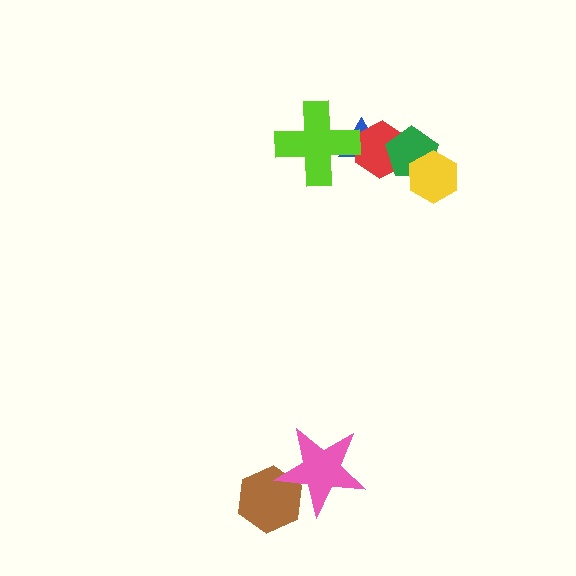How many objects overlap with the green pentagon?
2 objects overlap with the green pentagon.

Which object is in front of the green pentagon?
The yellow hexagon is in front of the green pentagon.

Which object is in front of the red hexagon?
The green pentagon is in front of the red hexagon.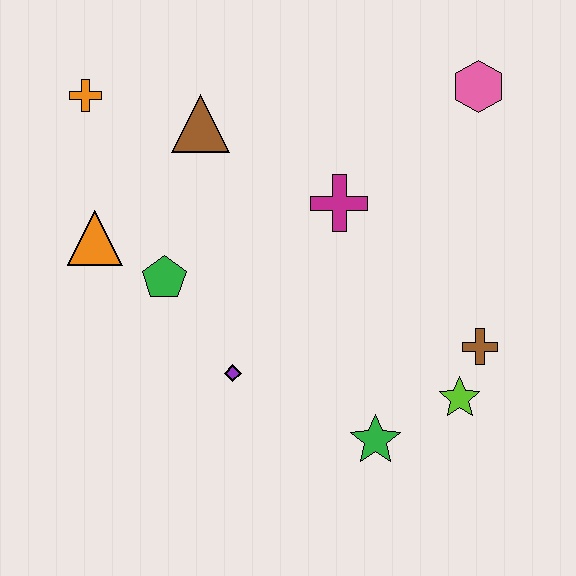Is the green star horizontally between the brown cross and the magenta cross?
Yes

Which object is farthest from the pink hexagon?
The orange triangle is farthest from the pink hexagon.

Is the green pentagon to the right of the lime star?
No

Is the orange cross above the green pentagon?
Yes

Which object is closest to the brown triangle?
The orange cross is closest to the brown triangle.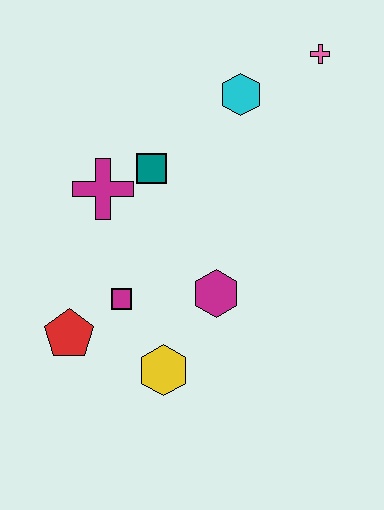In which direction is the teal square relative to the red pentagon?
The teal square is above the red pentagon.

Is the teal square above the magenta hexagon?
Yes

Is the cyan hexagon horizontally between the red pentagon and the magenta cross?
No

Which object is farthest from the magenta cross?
The pink cross is farthest from the magenta cross.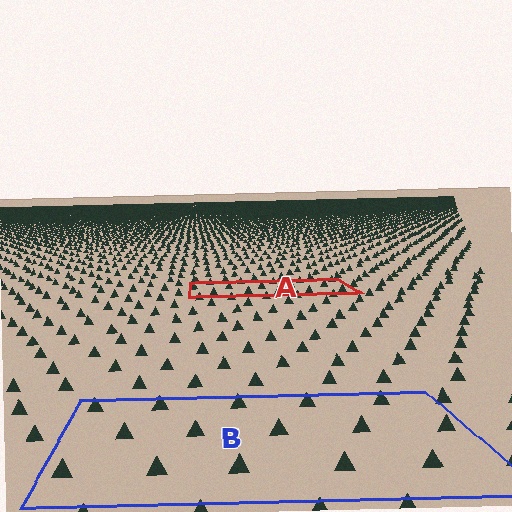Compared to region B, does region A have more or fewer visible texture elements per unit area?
Region A has more texture elements per unit area — they are packed more densely because it is farther away.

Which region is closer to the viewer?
Region B is closer. The texture elements there are larger and more spread out.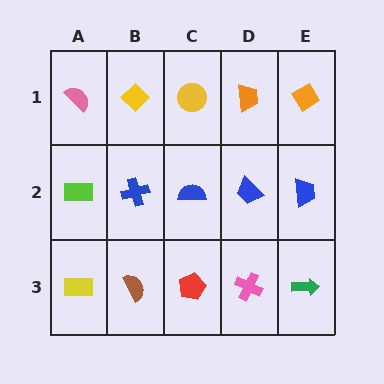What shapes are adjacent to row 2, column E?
An orange diamond (row 1, column E), a green arrow (row 3, column E), a blue trapezoid (row 2, column D).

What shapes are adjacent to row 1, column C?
A blue semicircle (row 2, column C), a yellow diamond (row 1, column B), an orange trapezoid (row 1, column D).